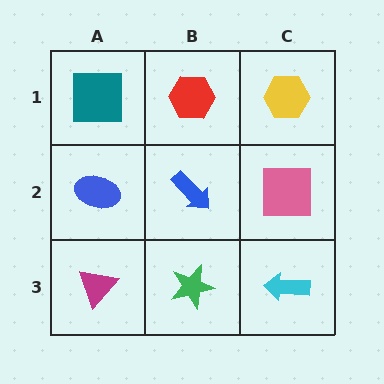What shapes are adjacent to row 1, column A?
A blue ellipse (row 2, column A), a red hexagon (row 1, column B).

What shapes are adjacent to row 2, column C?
A yellow hexagon (row 1, column C), a cyan arrow (row 3, column C), a blue arrow (row 2, column B).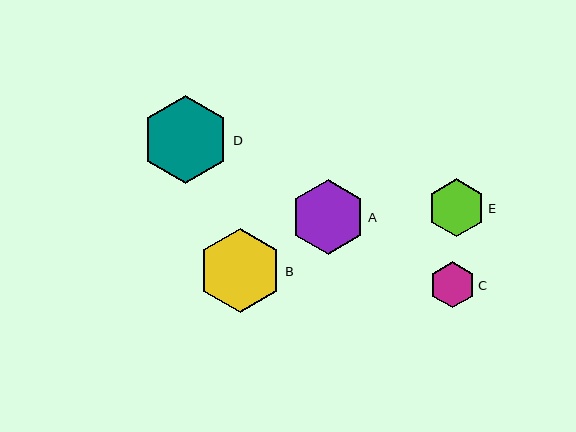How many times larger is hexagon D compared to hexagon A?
Hexagon D is approximately 1.2 times the size of hexagon A.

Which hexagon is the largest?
Hexagon D is the largest with a size of approximately 88 pixels.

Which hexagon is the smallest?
Hexagon C is the smallest with a size of approximately 46 pixels.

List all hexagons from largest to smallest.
From largest to smallest: D, B, A, E, C.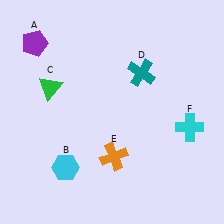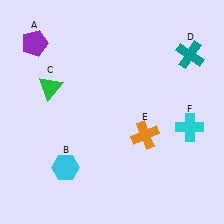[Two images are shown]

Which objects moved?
The objects that moved are: the teal cross (D), the orange cross (E).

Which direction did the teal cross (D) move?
The teal cross (D) moved right.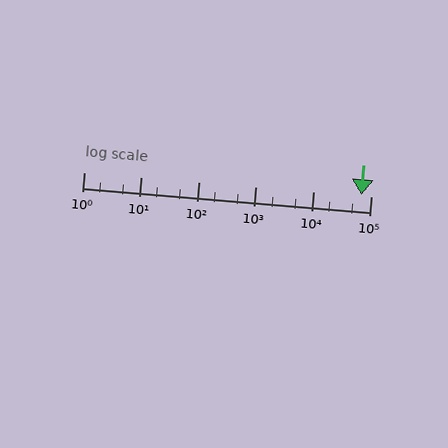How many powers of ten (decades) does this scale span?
The scale spans 5 decades, from 1 to 100000.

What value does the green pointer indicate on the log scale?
The pointer indicates approximately 68000.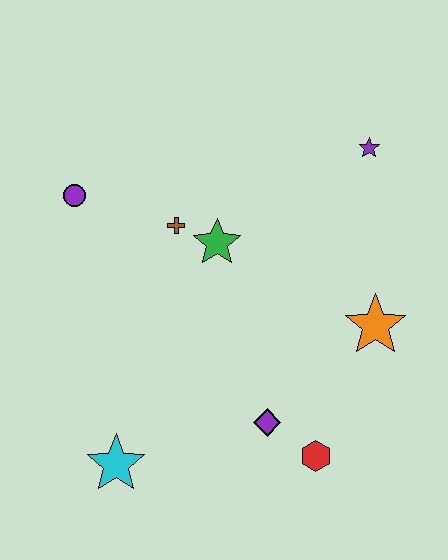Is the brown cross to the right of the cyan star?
Yes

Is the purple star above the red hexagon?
Yes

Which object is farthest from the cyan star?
The purple star is farthest from the cyan star.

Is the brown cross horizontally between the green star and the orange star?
No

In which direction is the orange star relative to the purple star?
The orange star is below the purple star.